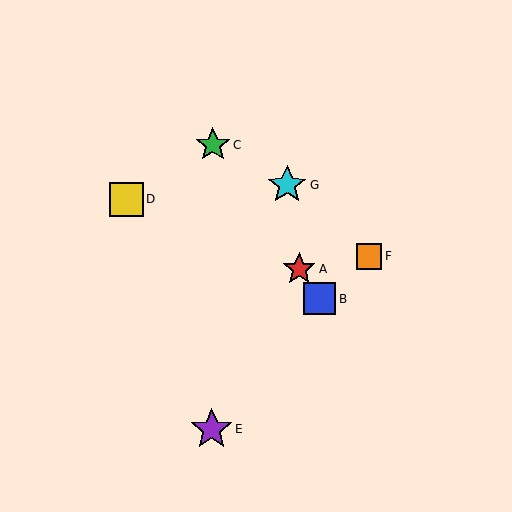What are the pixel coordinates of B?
Object B is at (320, 299).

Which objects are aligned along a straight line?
Objects A, B, C are aligned along a straight line.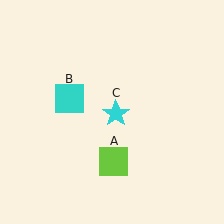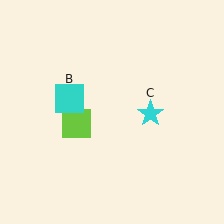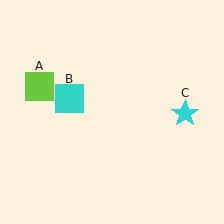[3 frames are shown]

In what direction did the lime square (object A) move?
The lime square (object A) moved up and to the left.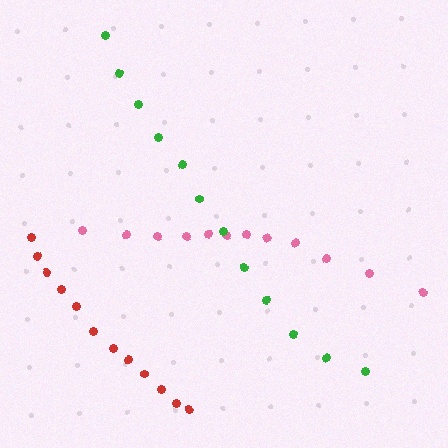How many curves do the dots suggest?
There are 3 distinct paths.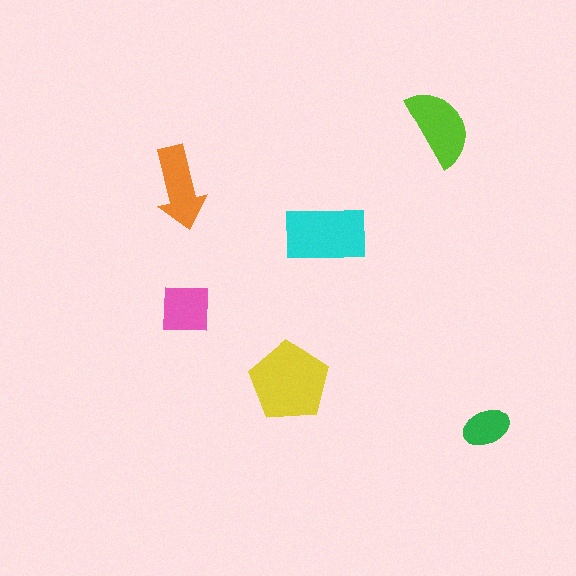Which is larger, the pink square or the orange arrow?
The orange arrow.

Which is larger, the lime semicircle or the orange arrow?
The lime semicircle.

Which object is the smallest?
The green ellipse.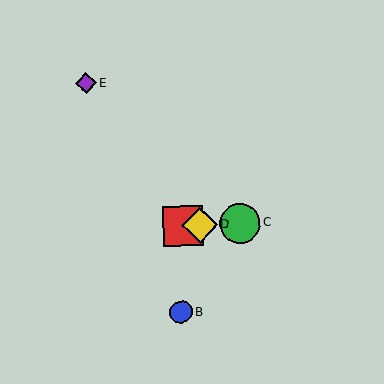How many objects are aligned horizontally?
3 objects (A, C, D) are aligned horizontally.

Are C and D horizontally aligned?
Yes, both are at y≈223.